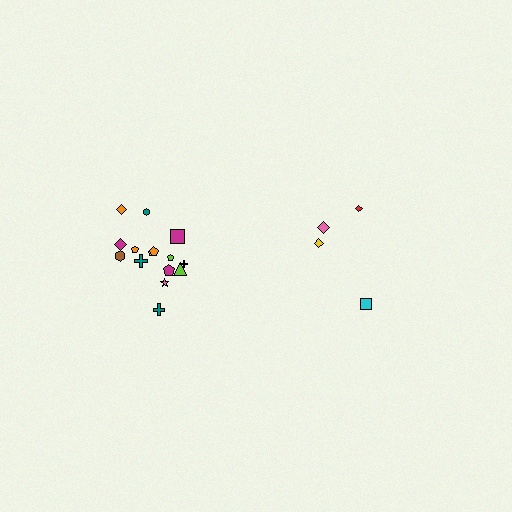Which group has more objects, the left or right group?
The left group.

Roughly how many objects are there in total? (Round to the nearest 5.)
Roughly 20 objects in total.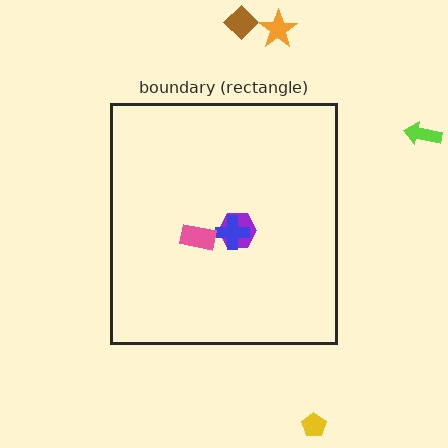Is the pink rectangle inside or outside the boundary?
Inside.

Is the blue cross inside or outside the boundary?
Inside.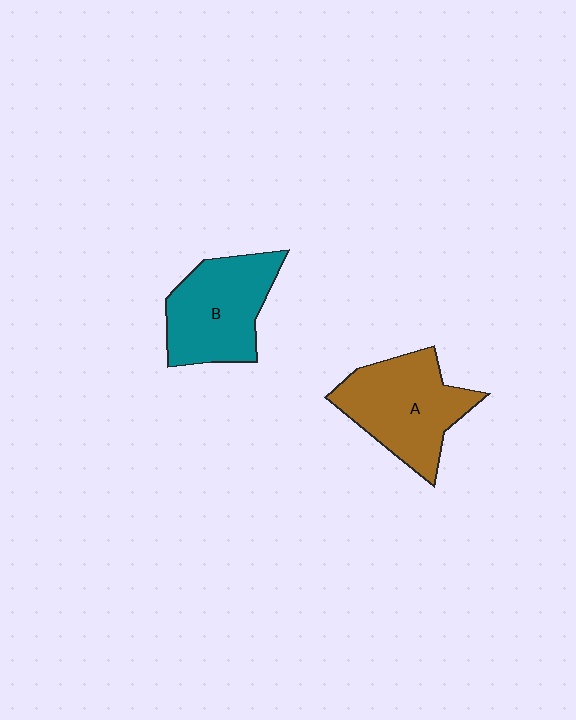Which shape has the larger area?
Shape A (brown).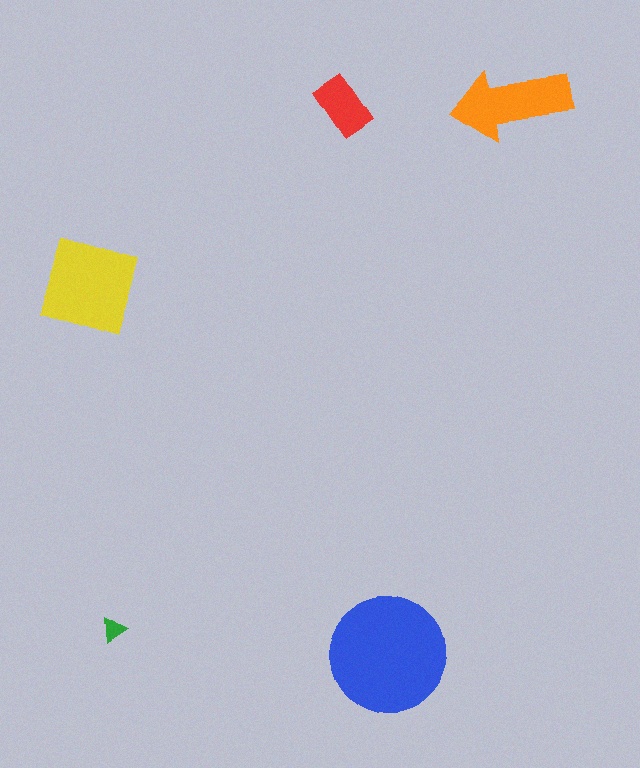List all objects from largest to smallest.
The blue circle, the yellow diamond, the orange arrow, the red rectangle, the green triangle.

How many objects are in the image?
There are 5 objects in the image.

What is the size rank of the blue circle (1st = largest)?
1st.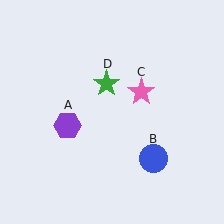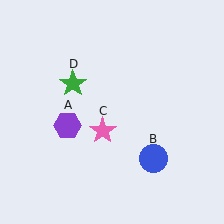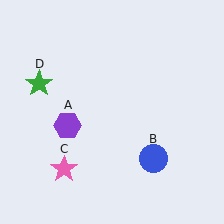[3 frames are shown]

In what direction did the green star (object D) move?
The green star (object D) moved left.